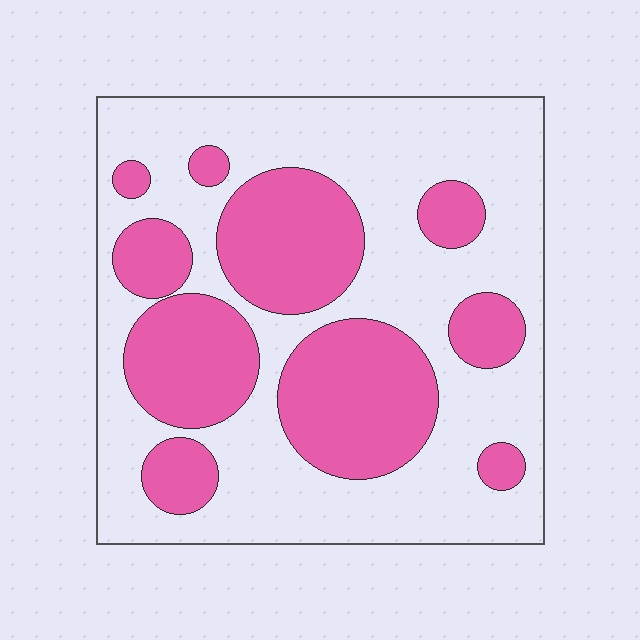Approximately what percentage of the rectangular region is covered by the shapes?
Approximately 35%.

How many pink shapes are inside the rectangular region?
10.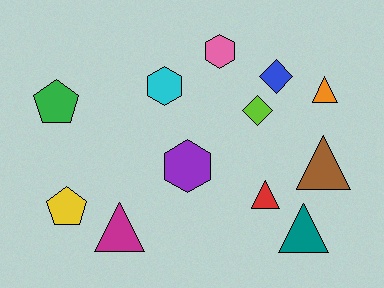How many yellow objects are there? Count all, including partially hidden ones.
There is 1 yellow object.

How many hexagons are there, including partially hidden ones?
There are 3 hexagons.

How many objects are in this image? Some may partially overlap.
There are 12 objects.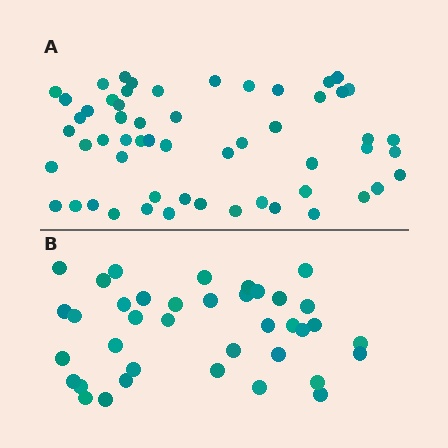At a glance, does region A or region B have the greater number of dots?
Region A (the top region) has more dots.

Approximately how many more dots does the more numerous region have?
Region A has approximately 20 more dots than region B.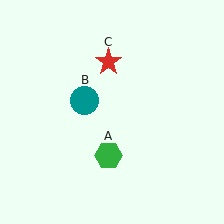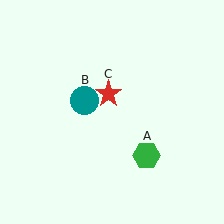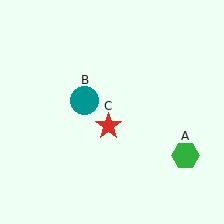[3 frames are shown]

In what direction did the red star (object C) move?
The red star (object C) moved down.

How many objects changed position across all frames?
2 objects changed position: green hexagon (object A), red star (object C).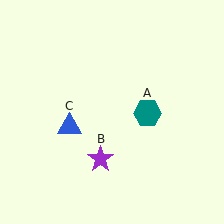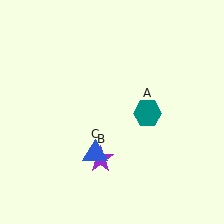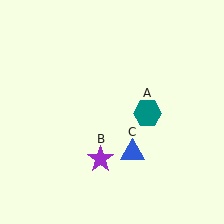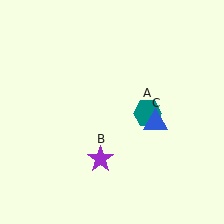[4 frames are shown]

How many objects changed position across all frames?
1 object changed position: blue triangle (object C).